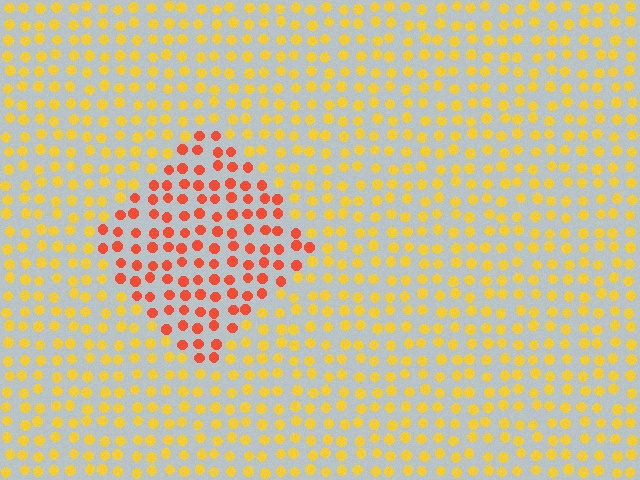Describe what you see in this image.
The image is filled with small yellow elements in a uniform arrangement. A diamond-shaped region is visible where the elements are tinted to a slightly different hue, forming a subtle color boundary.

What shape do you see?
I see a diamond.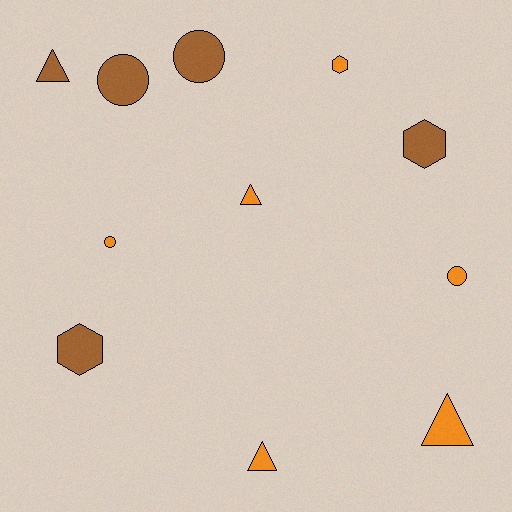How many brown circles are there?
There are 2 brown circles.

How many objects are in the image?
There are 11 objects.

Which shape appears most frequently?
Circle, with 4 objects.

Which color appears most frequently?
Orange, with 6 objects.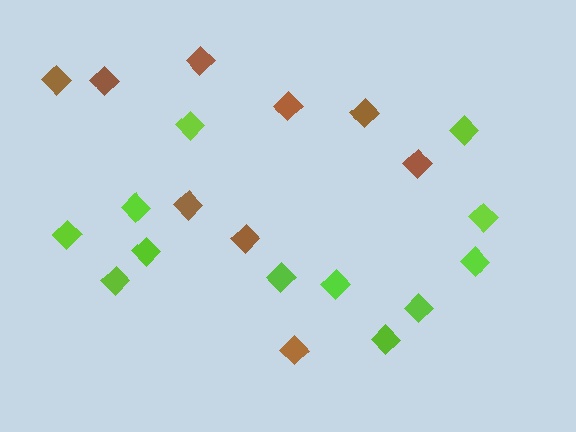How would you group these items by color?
There are 2 groups: one group of brown diamonds (9) and one group of lime diamonds (12).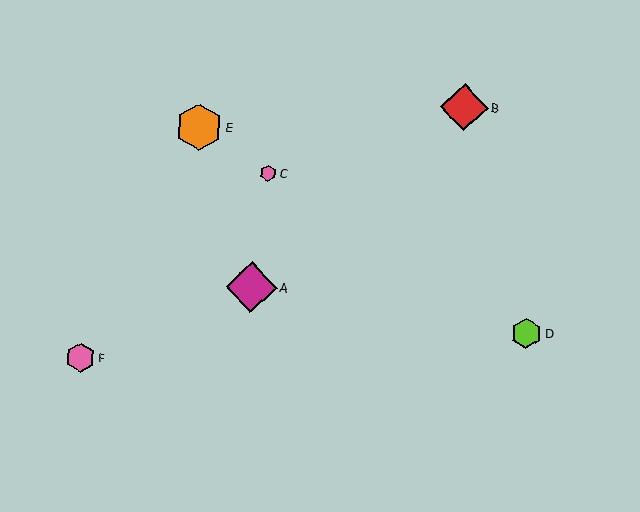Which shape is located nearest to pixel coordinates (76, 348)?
The pink hexagon (labeled F) at (80, 358) is nearest to that location.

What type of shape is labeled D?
Shape D is a lime hexagon.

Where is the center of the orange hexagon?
The center of the orange hexagon is at (199, 127).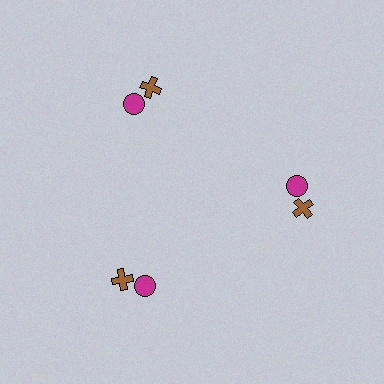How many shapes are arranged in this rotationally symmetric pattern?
There are 6 shapes, arranged in 3 groups of 2.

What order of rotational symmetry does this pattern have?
This pattern has 3-fold rotational symmetry.